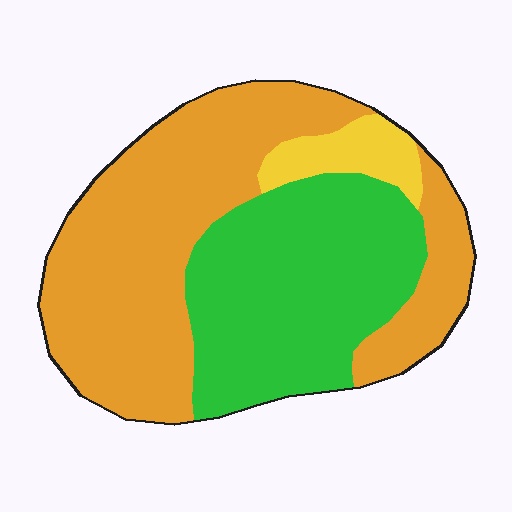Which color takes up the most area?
Orange, at roughly 55%.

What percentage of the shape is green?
Green covers around 40% of the shape.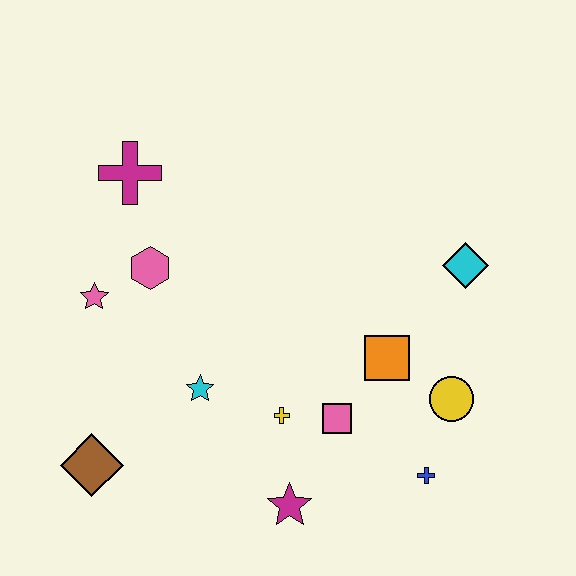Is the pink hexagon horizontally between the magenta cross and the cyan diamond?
Yes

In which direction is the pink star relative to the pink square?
The pink star is to the left of the pink square.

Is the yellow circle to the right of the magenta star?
Yes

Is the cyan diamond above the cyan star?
Yes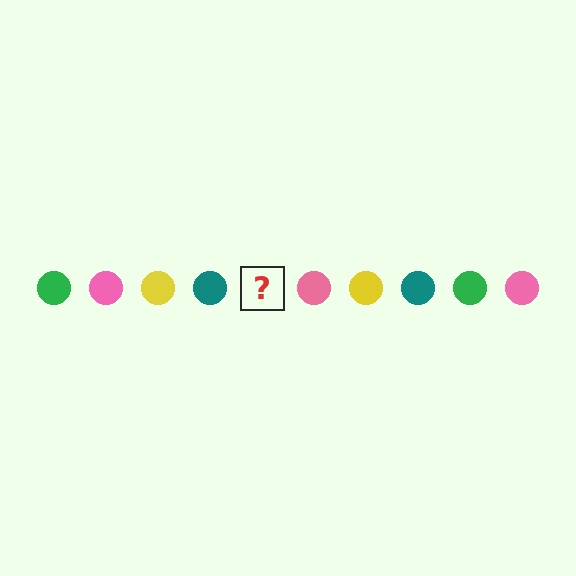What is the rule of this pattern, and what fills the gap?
The rule is that the pattern cycles through green, pink, yellow, teal circles. The gap should be filled with a green circle.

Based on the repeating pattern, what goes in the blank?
The blank should be a green circle.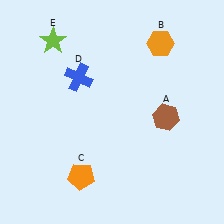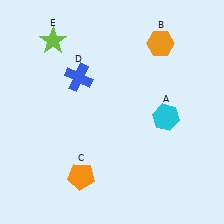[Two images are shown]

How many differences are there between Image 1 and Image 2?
There is 1 difference between the two images.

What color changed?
The hexagon (A) changed from brown in Image 1 to cyan in Image 2.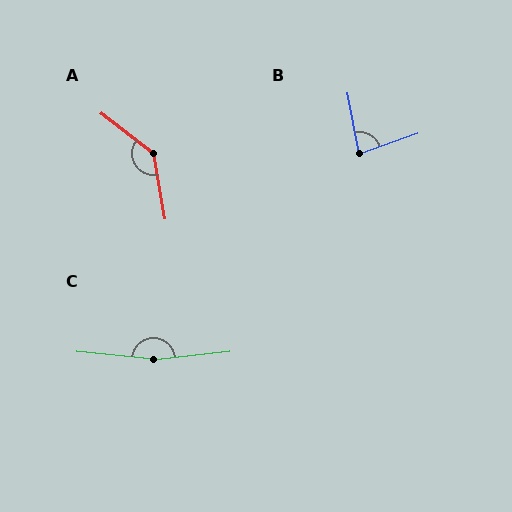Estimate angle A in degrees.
Approximately 138 degrees.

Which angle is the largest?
C, at approximately 168 degrees.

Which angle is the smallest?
B, at approximately 81 degrees.